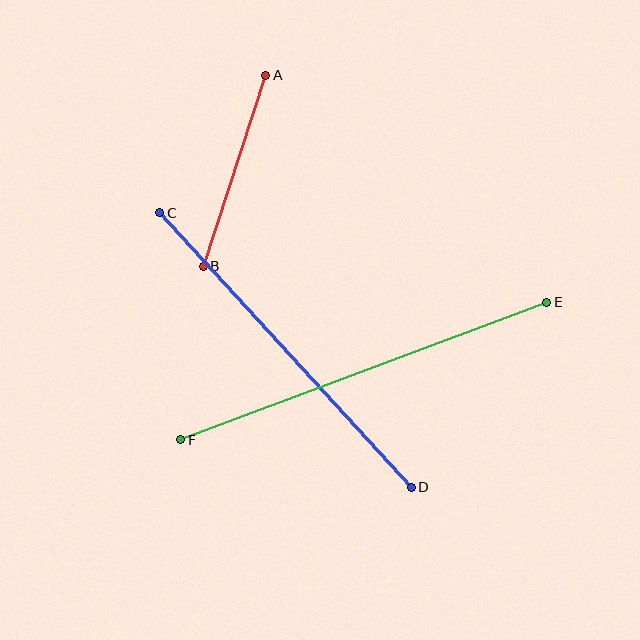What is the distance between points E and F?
The distance is approximately 391 pixels.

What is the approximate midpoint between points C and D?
The midpoint is at approximately (285, 350) pixels.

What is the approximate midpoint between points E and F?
The midpoint is at approximately (364, 371) pixels.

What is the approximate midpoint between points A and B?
The midpoint is at approximately (235, 171) pixels.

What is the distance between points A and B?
The distance is approximately 201 pixels.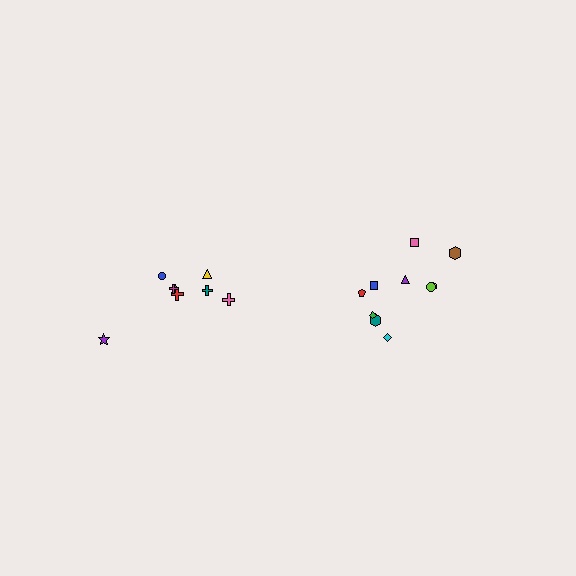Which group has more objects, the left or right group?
The right group.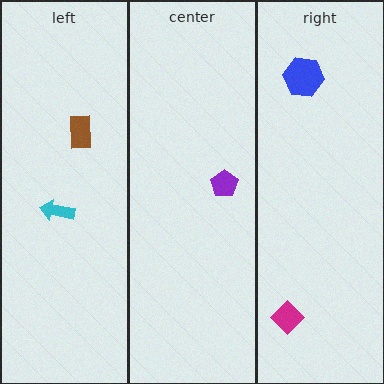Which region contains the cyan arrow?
The left region.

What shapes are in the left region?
The cyan arrow, the brown rectangle.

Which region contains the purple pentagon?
The center region.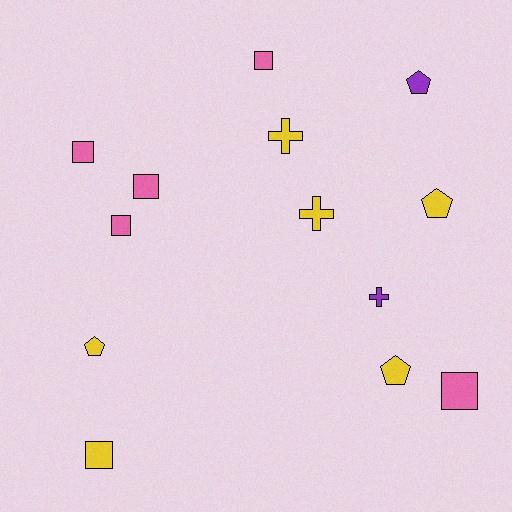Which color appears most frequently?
Yellow, with 6 objects.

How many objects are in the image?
There are 13 objects.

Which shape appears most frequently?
Square, with 6 objects.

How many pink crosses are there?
There are no pink crosses.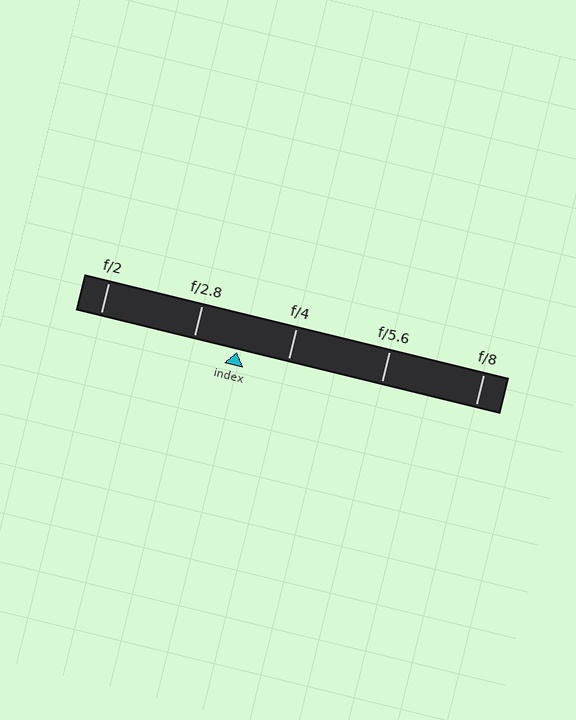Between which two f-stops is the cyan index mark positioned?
The index mark is between f/2.8 and f/4.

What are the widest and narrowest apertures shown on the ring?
The widest aperture shown is f/2 and the narrowest is f/8.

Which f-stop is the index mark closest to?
The index mark is closest to f/2.8.